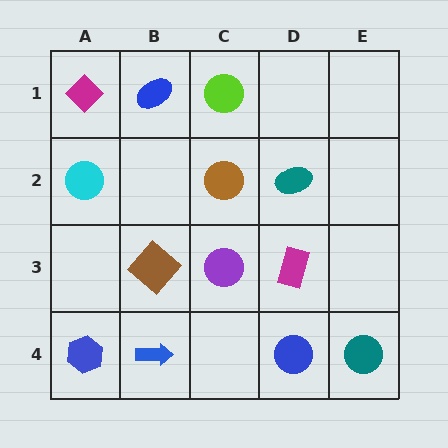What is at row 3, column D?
A magenta rectangle.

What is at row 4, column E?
A teal circle.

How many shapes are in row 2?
3 shapes.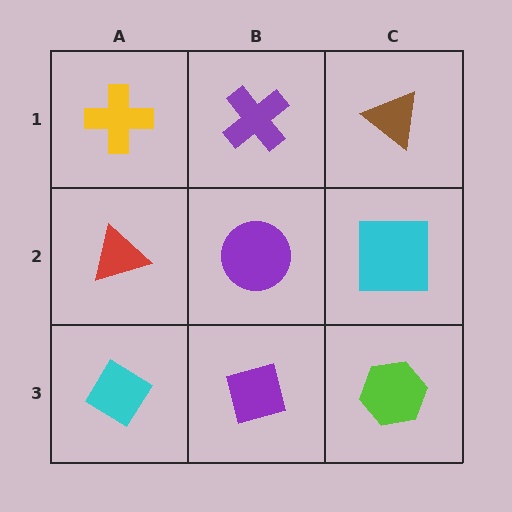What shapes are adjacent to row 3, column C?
A cyan square (row 2, column C), a purple square (row 3, column B).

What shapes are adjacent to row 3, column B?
A purple circle (row 2, column B), a cyan diamond (row 3, column A), a lime hexagon (row 3, column C).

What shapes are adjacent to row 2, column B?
A purple cross (row 1, column B), a purple square (row 3, column B), a red triangle (row 2, column A), a cyan square (row 2, column C).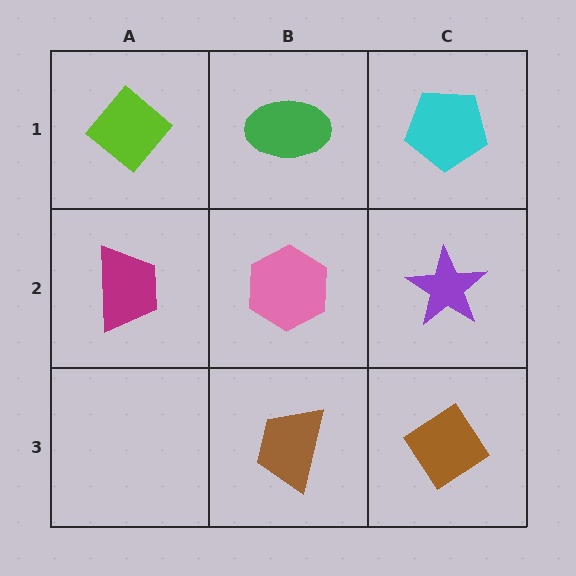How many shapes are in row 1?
3 shapes.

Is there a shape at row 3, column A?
No, that cell is empty.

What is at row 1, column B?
A green ellipse.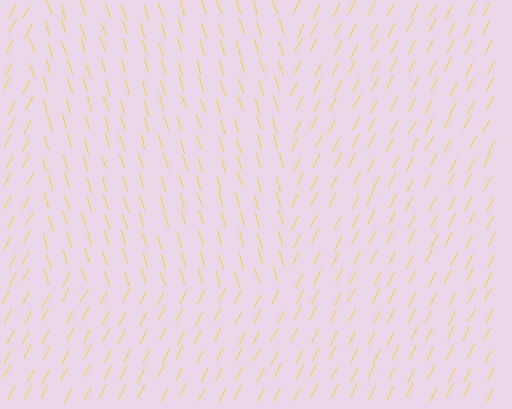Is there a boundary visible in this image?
Yes, there is a texture boundary formed by a change in line orientation.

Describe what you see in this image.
The image is filled with small yellow line segments. A rectangle region in the image has lines oriented differently from the surrounding lines, creating a visible texture boundary.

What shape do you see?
I see a rectangle.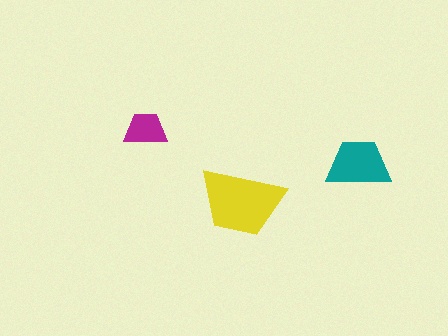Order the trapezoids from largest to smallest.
the yellow one, the teal one, the magenta one.